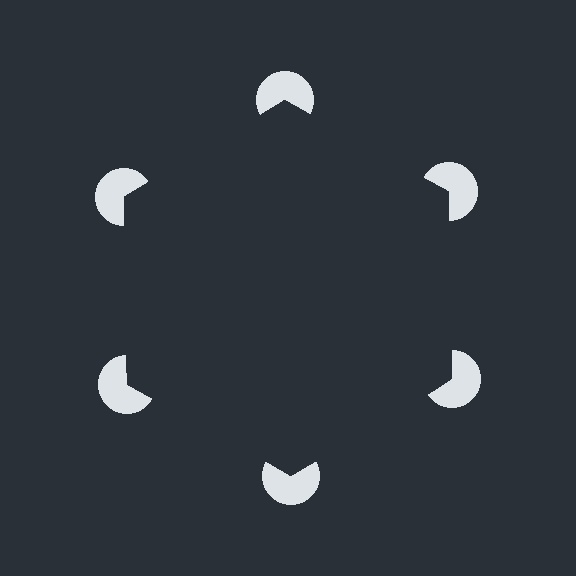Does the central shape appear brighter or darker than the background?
It typically appears slightly darker than the background, even though no actual brightness change is drawn.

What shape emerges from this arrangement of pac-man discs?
An illusory hexagon — its edges are inferred from the aligned wedge cuts in the pac-man discs, not physically drawn.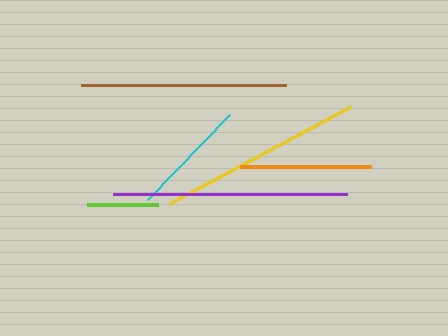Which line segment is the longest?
The purple line is the longest at approximately 234 pixels.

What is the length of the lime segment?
The lime segment is approximately 71 pixels long.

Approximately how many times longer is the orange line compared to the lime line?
The orange line is approximately 1.8 times the length of the lime line.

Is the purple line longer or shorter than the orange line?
The purple line is longer than the orange line.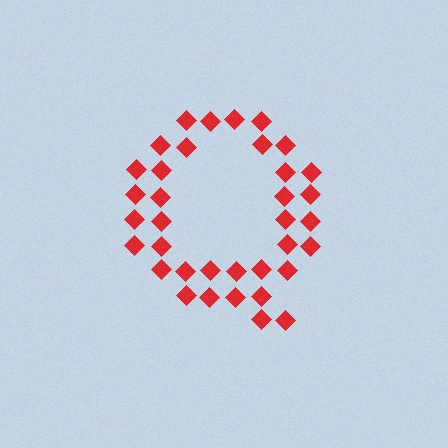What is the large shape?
The large shape is the letter Q.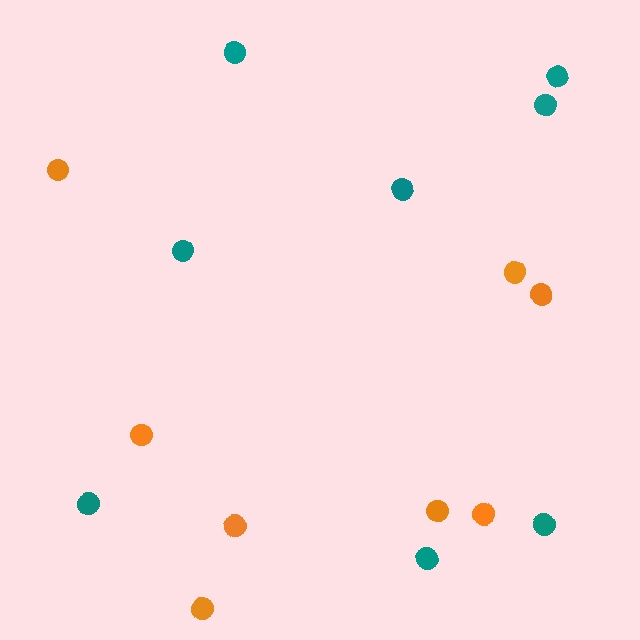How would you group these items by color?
There are 2 groups: one group of teal circles (8) and one group of orange circles (8).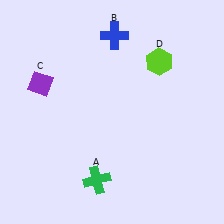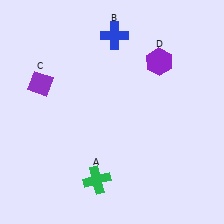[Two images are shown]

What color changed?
The hexagon (D) changed from lime in Image 1 to purple in Image 2.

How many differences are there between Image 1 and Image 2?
There is 1 difference between the two images.